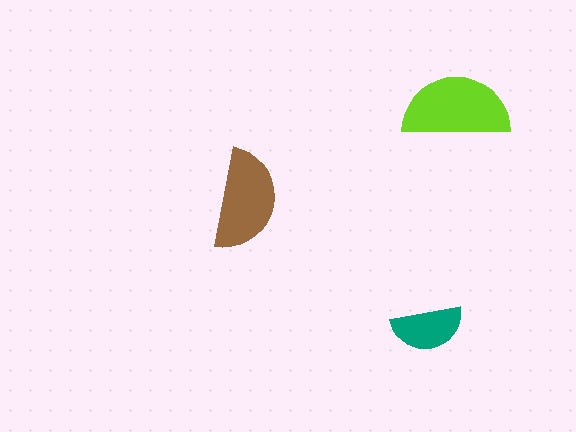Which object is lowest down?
The teal semicircle is bottommost.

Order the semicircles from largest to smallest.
the lime one, the brown one, the teal one.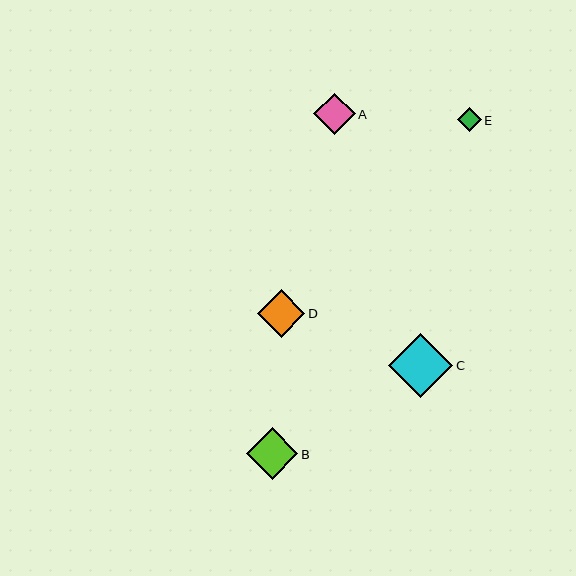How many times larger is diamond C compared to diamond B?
Diamond C is approximately 1.2 times the size of diamond B.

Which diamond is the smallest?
Diamond E is the smallest with a size of approximately 24 pixels.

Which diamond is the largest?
Diamond C is the largest with a size of approximately 64 pixels.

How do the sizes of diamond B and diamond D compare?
Diamond B and diamond D are approximately the same size.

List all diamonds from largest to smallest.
From largest to smallest: C, B, D, A, E.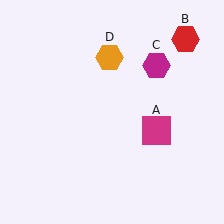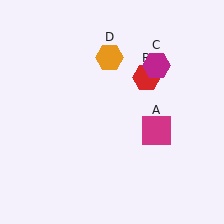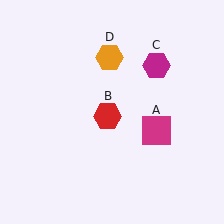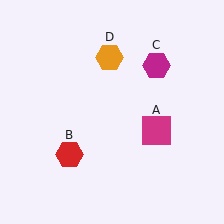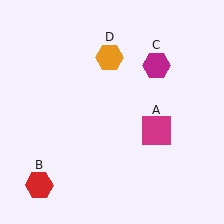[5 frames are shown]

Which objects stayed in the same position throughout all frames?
Magenta square (object A) and magenta hexagon (object C) and orange hexagon (object D) remained stationary.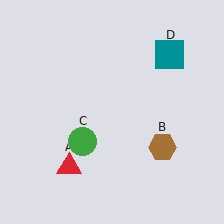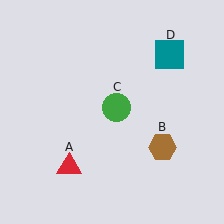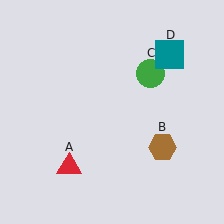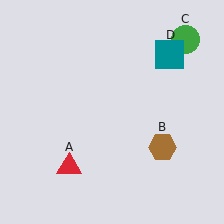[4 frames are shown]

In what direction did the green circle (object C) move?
The green circle (object C) moved up and to the right.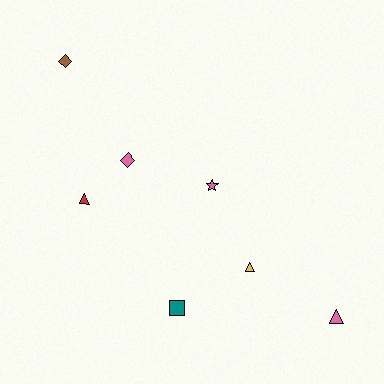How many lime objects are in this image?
There are no lime objects.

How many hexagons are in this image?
There are no hexagons.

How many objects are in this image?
There are 7 objects.